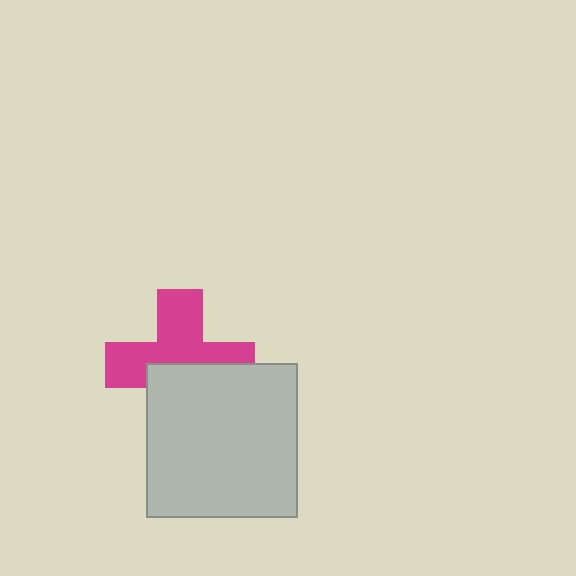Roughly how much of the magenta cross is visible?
About half of it is visible (roughly 57%).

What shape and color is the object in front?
The object in front is a light gray rectangle.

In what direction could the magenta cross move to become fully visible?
The magenta cross could move up. That would shift it out from behind the light gray rectangle entirely.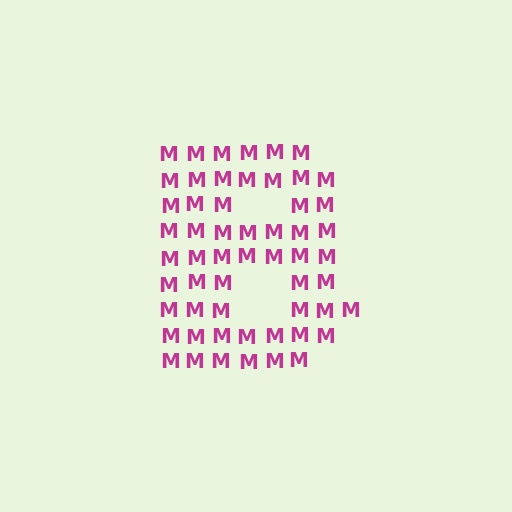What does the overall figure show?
The overall figure shows the letter B.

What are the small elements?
The small elements are letter M's.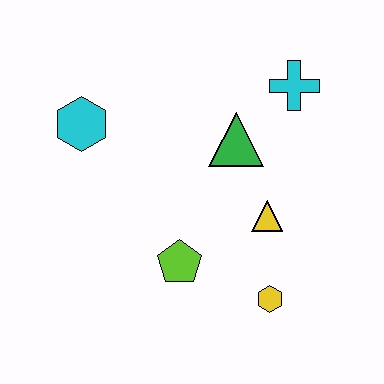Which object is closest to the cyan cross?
The green triangle is closest to the cyan cross.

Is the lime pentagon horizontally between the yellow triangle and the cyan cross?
No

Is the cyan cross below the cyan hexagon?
No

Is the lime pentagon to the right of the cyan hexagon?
Yes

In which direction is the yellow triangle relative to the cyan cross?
The yellow triangle is below the cyan cross.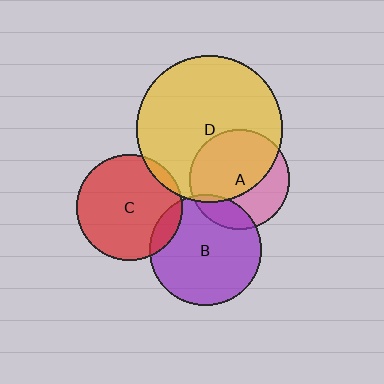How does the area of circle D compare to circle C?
Approximately 1.9 times.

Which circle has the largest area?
Circle D (yellow).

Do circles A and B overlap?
Yes.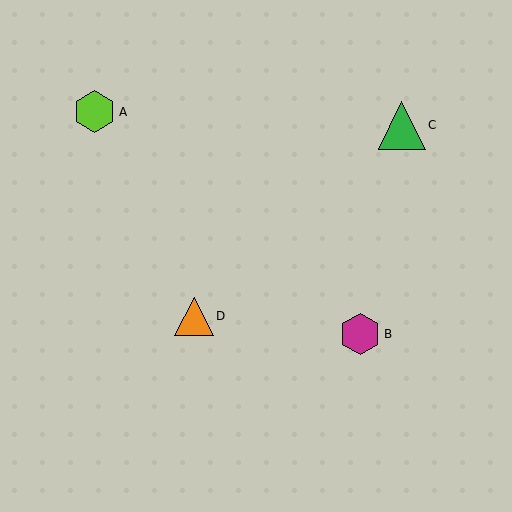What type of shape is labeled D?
Shape D is an orange triangle.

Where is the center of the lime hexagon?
The center of the lime hexagon is at (95, 112).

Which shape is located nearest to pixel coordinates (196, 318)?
The orange triangle (labeled D) at (194, 316) is nearest to that location.